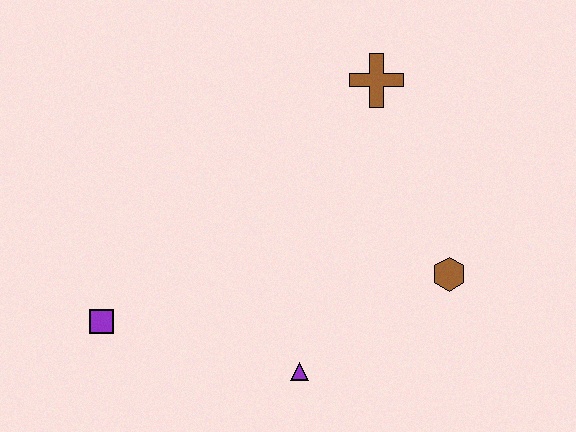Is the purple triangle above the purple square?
No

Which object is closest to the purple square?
The purple triangle is closest to the purple square.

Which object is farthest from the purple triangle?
The brown cross is farthest from the purple triangle.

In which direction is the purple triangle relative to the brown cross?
The purple triangle is below the brown cross.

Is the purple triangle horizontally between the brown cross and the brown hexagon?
No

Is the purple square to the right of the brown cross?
No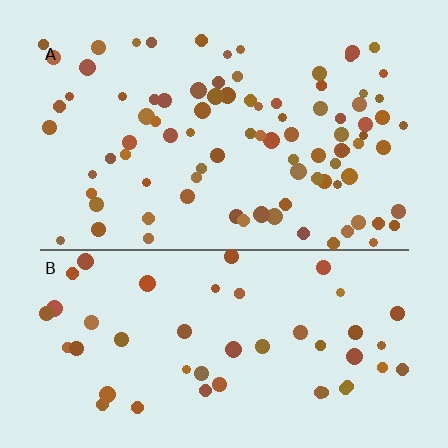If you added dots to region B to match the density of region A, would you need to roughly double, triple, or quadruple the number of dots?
Approximately double.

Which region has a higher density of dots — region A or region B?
A (the top).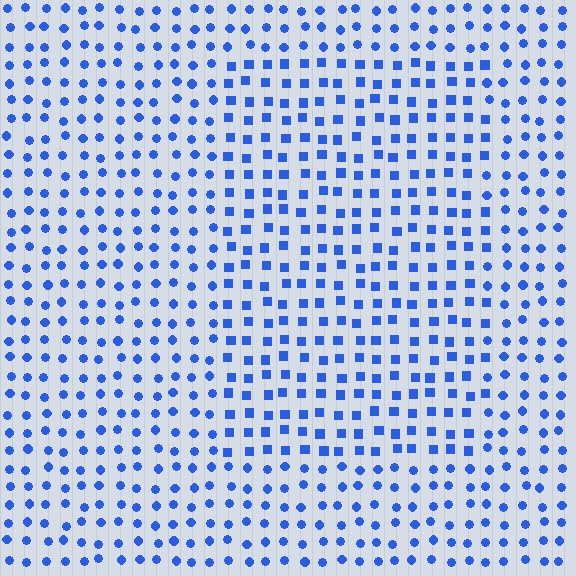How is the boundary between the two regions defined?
The boundary is defined by a change in element shape: squares inside vs. circles outside. All elements share the same color and spacing.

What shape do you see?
I see a rectangle.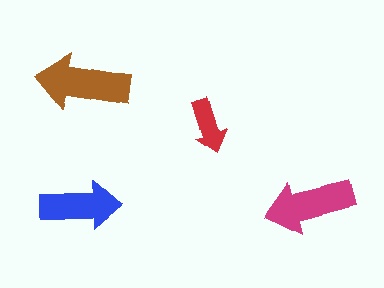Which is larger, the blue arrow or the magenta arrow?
The magenta one.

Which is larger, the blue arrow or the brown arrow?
The brown one.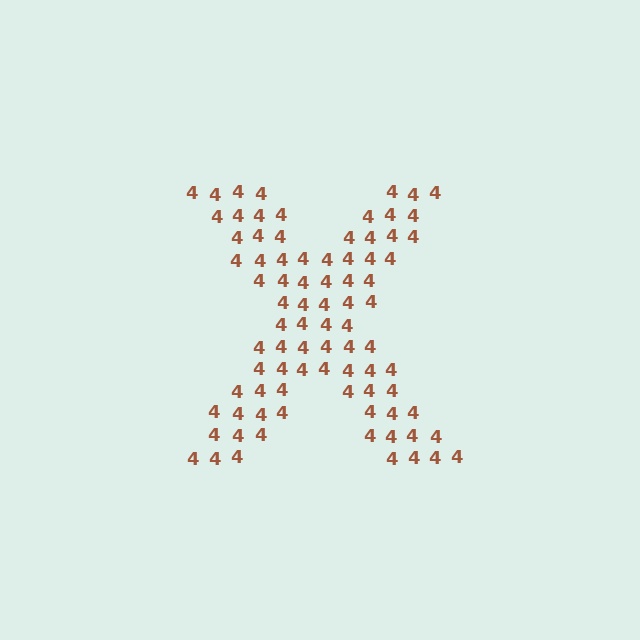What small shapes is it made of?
It is made of small digit 4's.